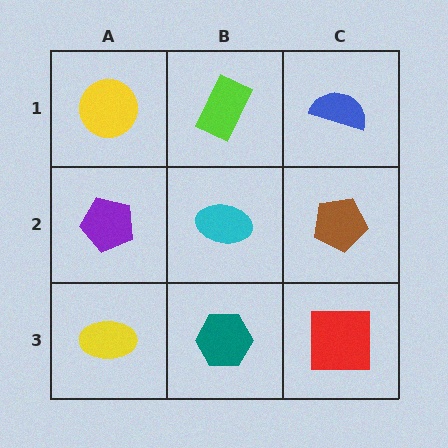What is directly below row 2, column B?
A teal hexagon.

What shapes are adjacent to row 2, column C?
A blue semicircle (row 1, column C), a red square (row 3, column C), a cyan ellipse (row 2, column B).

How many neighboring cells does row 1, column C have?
2.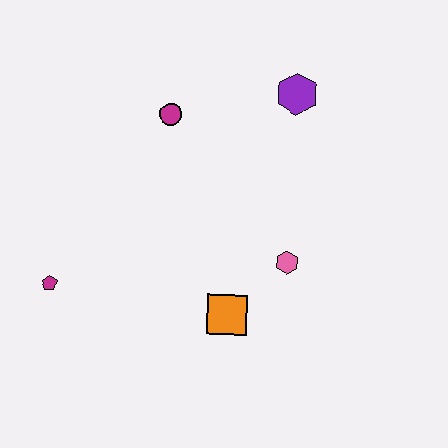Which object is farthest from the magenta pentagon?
The purple hexagon is farthest from the magenta pentagon.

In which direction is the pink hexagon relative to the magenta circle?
The pink hexagon is below the magenta circle.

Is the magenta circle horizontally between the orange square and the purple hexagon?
No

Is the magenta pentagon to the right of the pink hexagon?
No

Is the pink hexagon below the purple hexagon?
Yes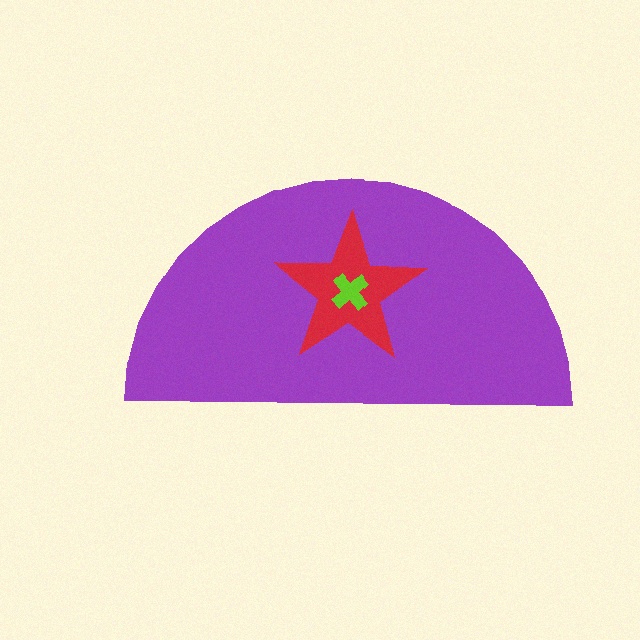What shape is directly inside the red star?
The lime cross.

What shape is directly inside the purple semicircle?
The red star.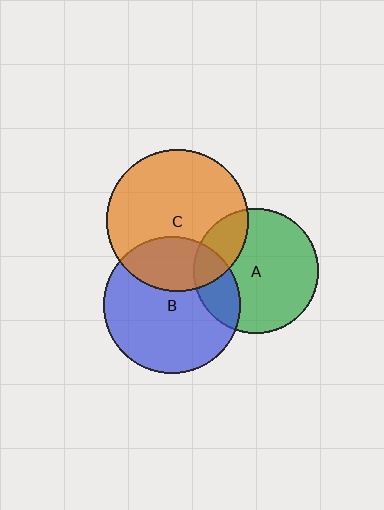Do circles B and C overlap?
Yes.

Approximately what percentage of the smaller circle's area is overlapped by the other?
Approximately 30%.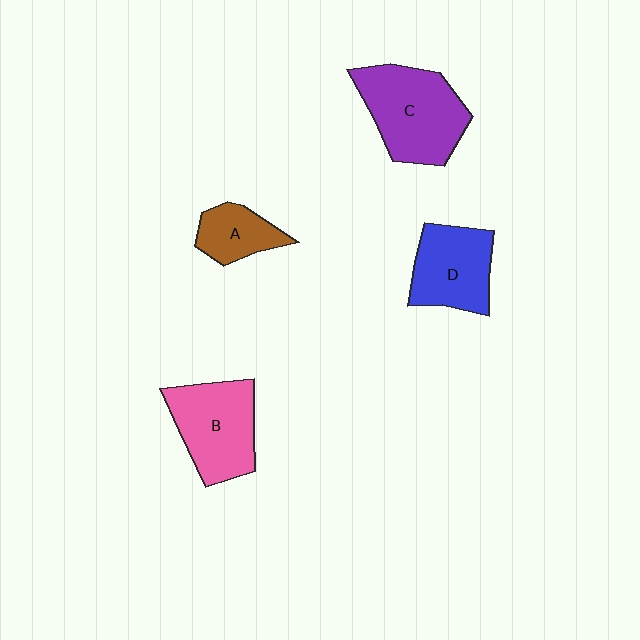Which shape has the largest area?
Shape C (purple).